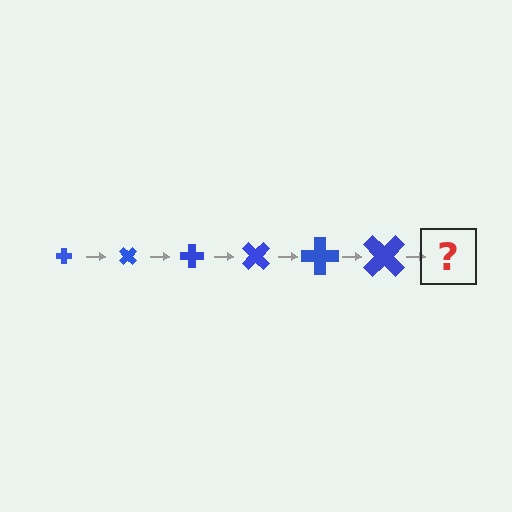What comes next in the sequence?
The next element should be a cross, larger than the previous one and rotated 270 degrees from the start.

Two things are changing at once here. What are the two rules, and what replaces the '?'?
The two rules are that the cross grows larger each step and it rotates 45 degrees each step. The '?' should be a cross, larger than the previous one and rotated 270 degrees from the start.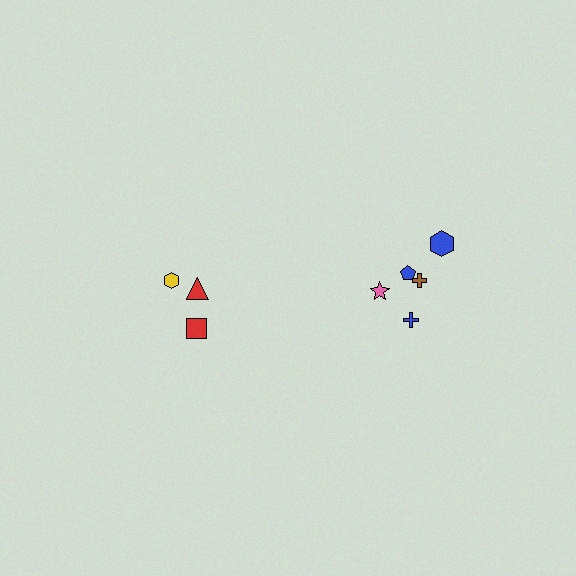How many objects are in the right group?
There are 5 objects.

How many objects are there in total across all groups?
There are 8 objects.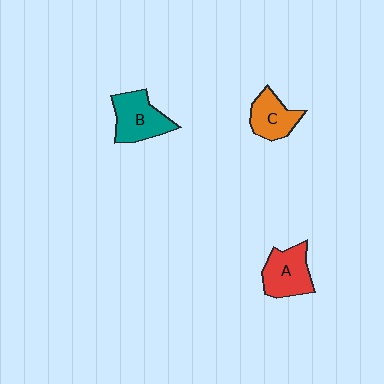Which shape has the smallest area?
Shape C (orange).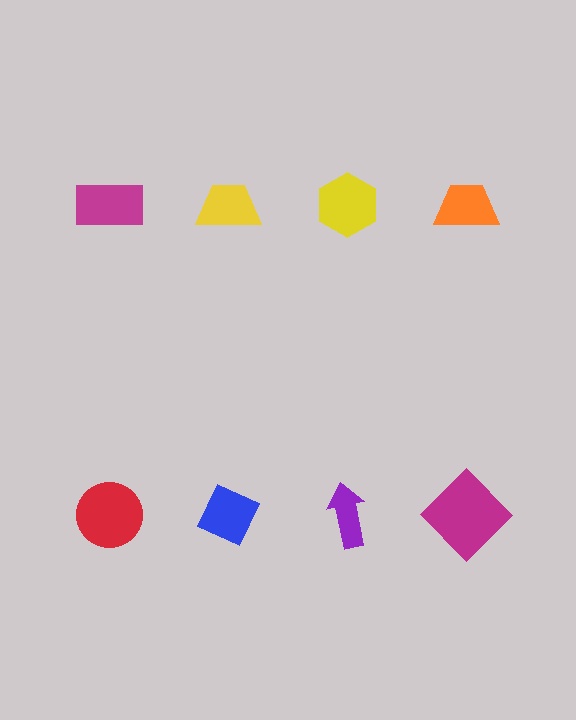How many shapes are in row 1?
4 shapes.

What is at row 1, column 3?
A yellow hexagon.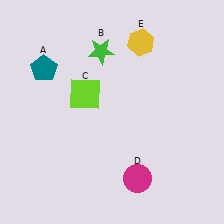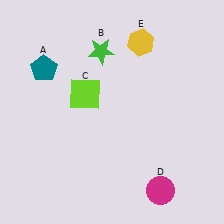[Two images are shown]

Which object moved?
The magenta circle (D) moved right.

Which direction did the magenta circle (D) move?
The magenta circle (D) moved right.